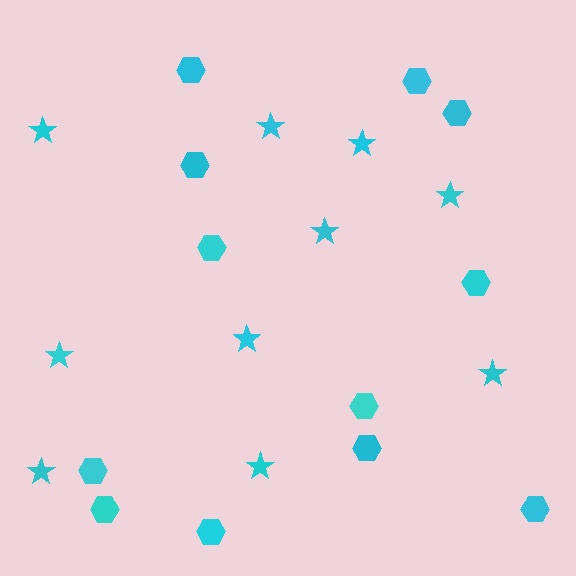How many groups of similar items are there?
There are 2 groups: one group of stars (10) and one group of hexagons (12).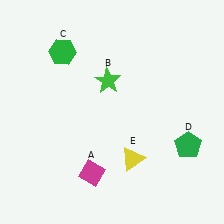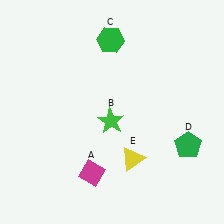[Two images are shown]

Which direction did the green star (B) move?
The green star (B) moved down.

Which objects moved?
The objects that moved are: the green star (B), the green hexagon (C).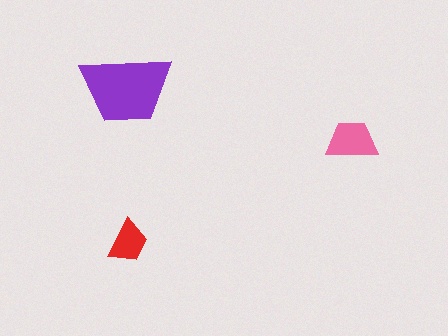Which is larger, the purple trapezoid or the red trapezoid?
The purple one.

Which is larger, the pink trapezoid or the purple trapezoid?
The purple one.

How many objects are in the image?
There are 3 objects in the image.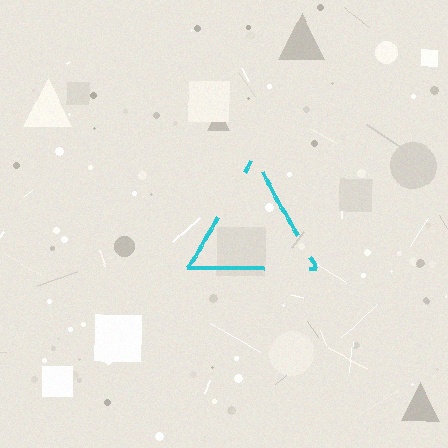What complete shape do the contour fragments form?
The contour fragments form a triangle.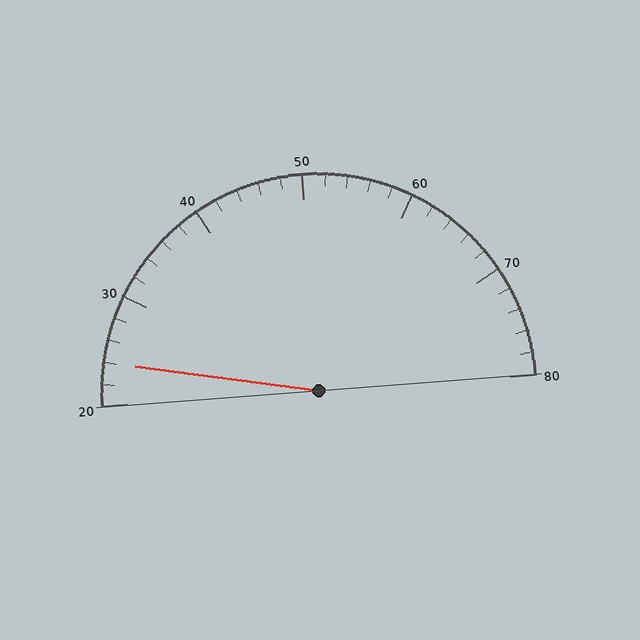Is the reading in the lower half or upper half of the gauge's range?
The reading is in the lower half of the range (20 to 80).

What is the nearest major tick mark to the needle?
The nearest major tick mark is 20.